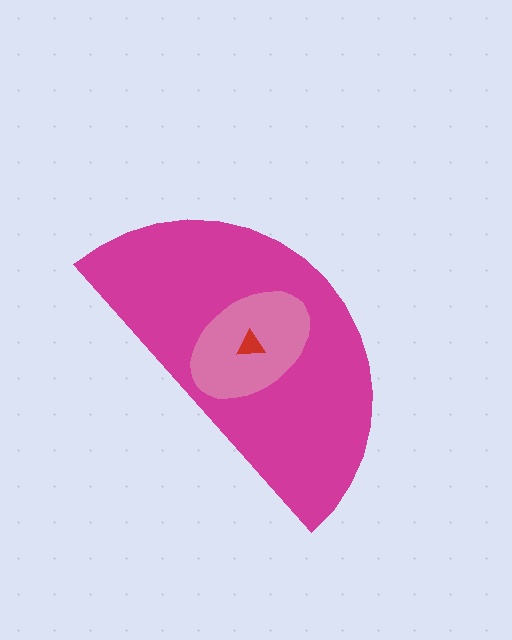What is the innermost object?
The red triangle.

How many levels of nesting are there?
3.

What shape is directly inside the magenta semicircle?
The pink ellipse.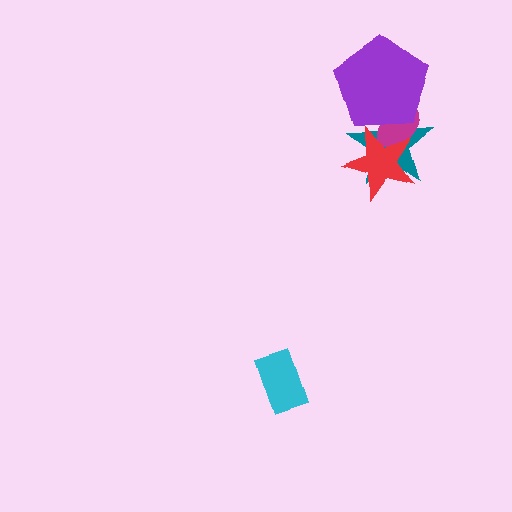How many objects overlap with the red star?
3 objects overlap with the red star.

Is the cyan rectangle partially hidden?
No, no other shape covers it.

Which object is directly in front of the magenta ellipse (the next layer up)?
The red star is directly in front of the magenta ellipse.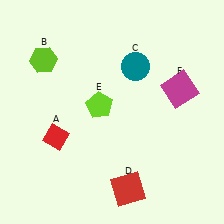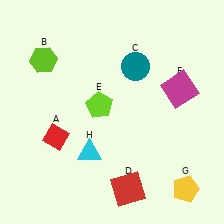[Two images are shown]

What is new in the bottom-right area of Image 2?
A yellow pentagon (G) was added in the bottom-right area of Image 2.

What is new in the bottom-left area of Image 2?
A cyan triangle (H) was added in the bottom-left area of Image 2.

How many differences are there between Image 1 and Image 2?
There are 2 differences between the two images.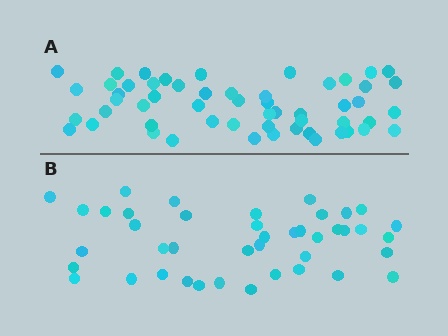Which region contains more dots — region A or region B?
Region A (the top region) has more dots.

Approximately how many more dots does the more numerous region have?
Region A has approximately 15 more dots than region B.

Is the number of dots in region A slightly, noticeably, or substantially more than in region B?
Region A has noticeably more, but not dramatically so. The ratio is roughly 1.3 to 1.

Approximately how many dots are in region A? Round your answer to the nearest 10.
About 60 dots. (The exact count is 55, which rounds to 60.)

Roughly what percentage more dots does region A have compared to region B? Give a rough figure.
About 30% more.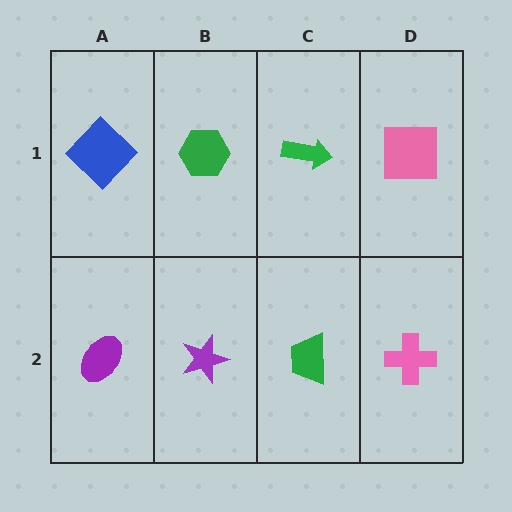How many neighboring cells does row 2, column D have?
2.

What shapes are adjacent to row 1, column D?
A pink cross (row 2, column D), a green arrow (row 1, column C).